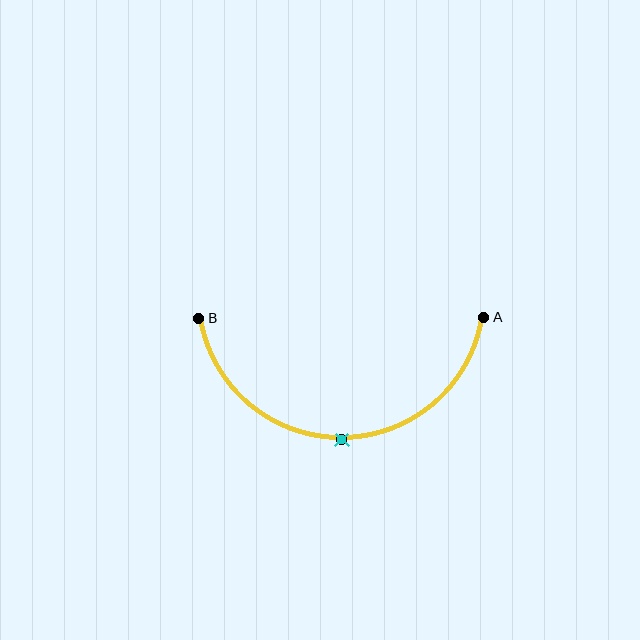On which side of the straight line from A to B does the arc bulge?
The arc bulges below the straight line connecting A and B.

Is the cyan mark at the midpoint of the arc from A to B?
Yes. The cyan mark lies on the arc at equal arc-length from both A and B — it is the arc midpoint.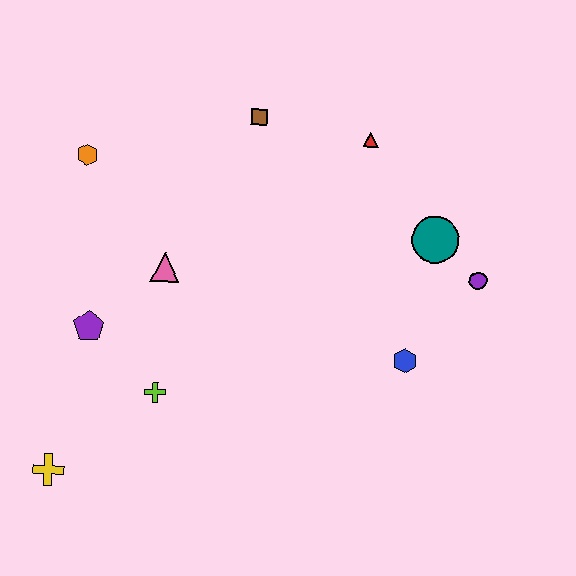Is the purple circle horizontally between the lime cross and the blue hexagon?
No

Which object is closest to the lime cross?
The purple pentagon is closest to the lime cross.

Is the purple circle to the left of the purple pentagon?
No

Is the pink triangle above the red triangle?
No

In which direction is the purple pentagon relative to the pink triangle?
The purple pentagon is to the left of the pink triangle.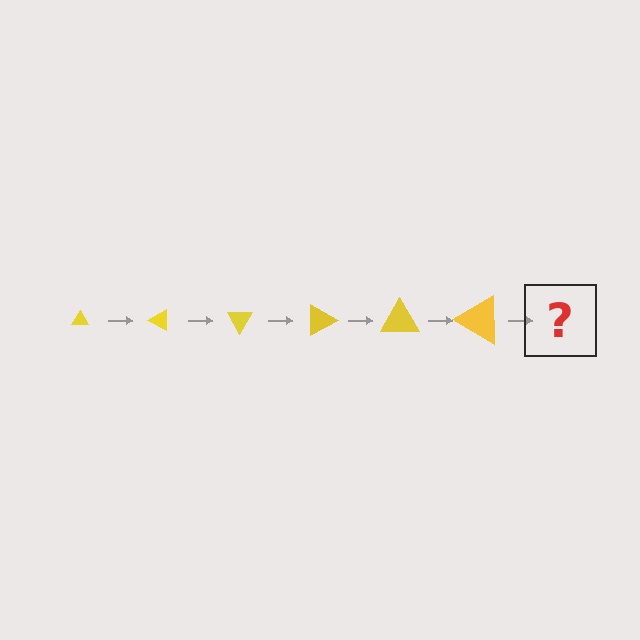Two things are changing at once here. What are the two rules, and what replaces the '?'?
The two rules are that the triangle grows larger each step and it rotates 30 degrees each step. The '?' should be a triangle, larger than the previous one and rotated 180 degrees from the start.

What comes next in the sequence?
The next element should be a triangle, larger than the previous one and rotated 180 degrees from the start.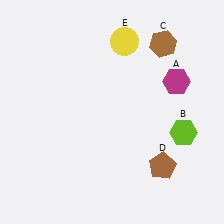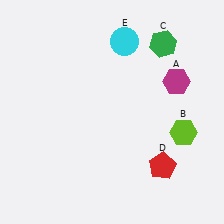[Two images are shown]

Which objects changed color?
C changed from brown to green. D changed from brown to red. E changed from yellow to cyan.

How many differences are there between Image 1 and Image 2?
There are 3 differences between the two images.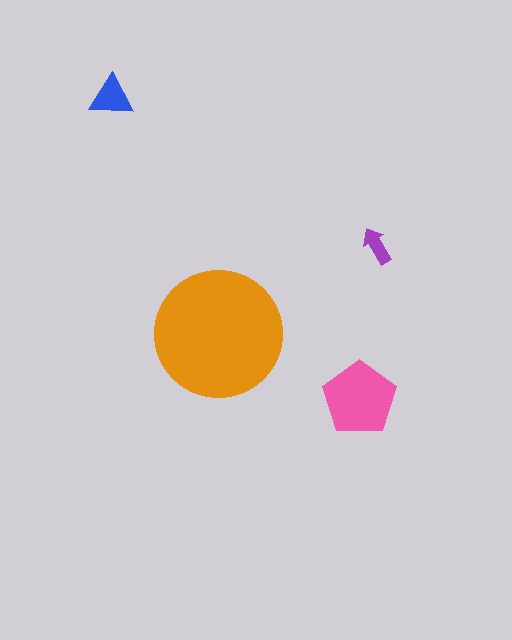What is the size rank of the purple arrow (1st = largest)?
4th.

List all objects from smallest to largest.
The purple arrow, the blue triangle, the pink pentagon, the orange circle.